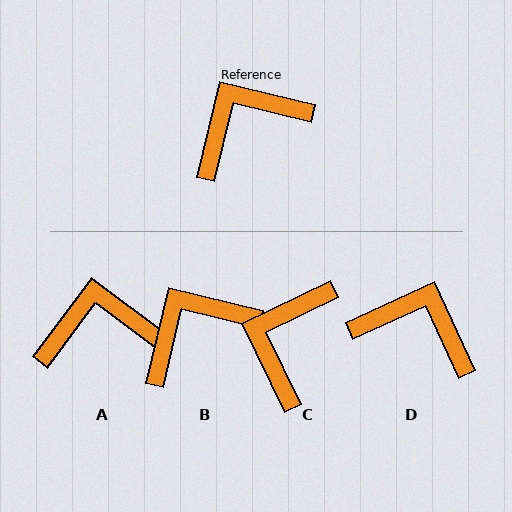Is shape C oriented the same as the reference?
No, it is off by about 39 degrees.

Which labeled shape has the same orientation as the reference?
B.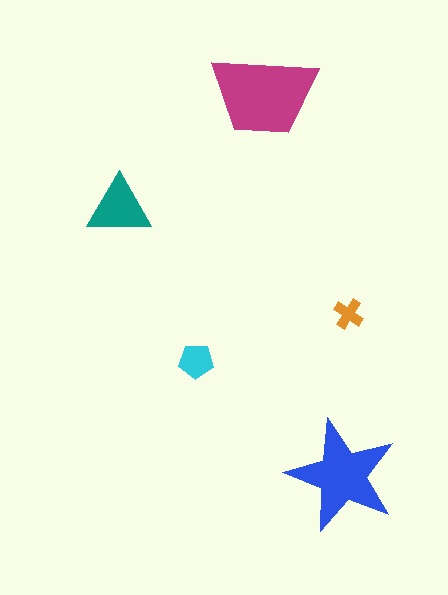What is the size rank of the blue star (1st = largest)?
2nd.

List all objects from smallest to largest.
The orange cross, the cyan pentagon, the teal triangle, the blue star, the magenta trapezoid.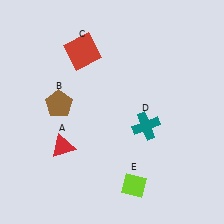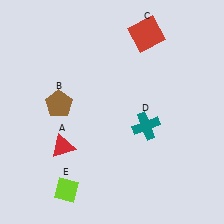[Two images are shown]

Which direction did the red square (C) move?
The red square (C) moved right.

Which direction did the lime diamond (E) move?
The lime diamond (E) moved left.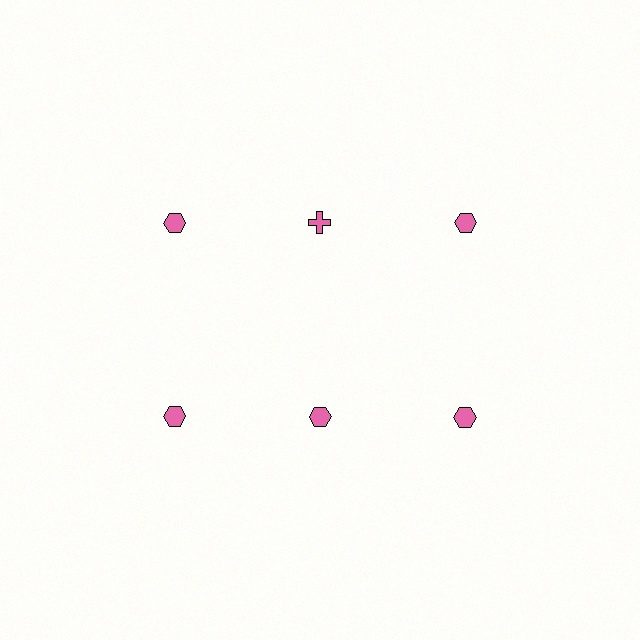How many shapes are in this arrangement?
There are 6 shapes arranged in a grid pattern.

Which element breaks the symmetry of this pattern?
The pink cross in the top row, second from left column breaks the symmetry. All other shapes are pink hexagons.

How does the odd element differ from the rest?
It has a different shape: cross instead of hexagon.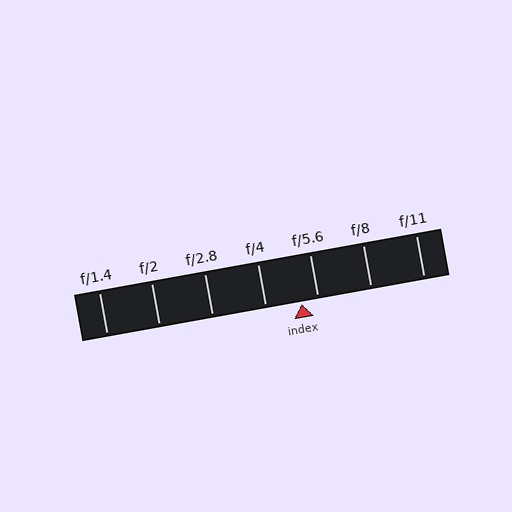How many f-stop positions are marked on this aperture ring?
There are 7 f-stop positions marked.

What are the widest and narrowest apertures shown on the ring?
The widest aperture shown is f/1.4 and the narrowest is f/11.